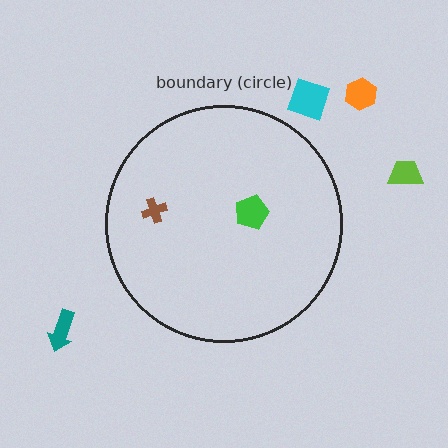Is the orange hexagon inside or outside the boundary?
Outside.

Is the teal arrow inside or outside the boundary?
Outside.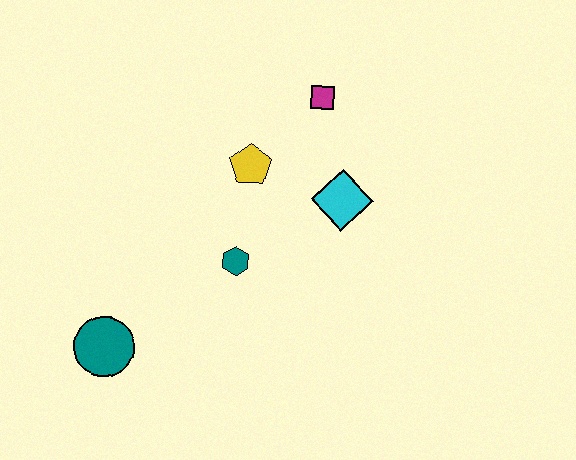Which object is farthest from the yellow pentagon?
The teal circle is farthest from the yellow pentagon.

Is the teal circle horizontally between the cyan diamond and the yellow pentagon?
No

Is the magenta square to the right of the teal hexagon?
Yes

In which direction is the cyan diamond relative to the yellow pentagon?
The cyan diamond is to the right of the yellow pentagon.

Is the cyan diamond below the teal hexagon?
No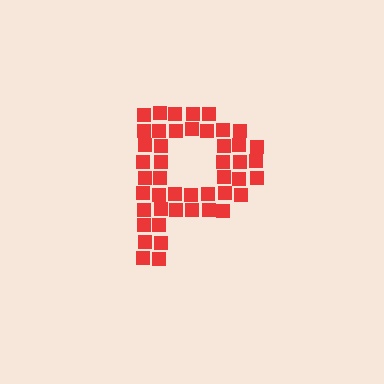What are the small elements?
The small elements are squares.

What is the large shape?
The large shape is the letter P.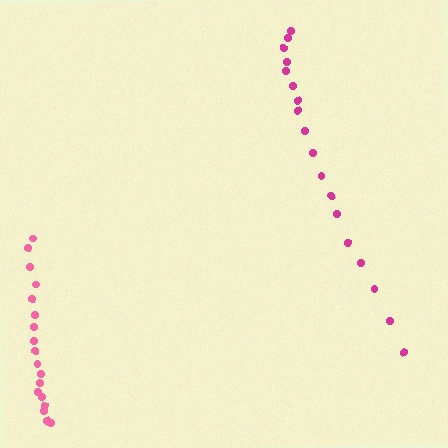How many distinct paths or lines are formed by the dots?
There are 2 distinct paths.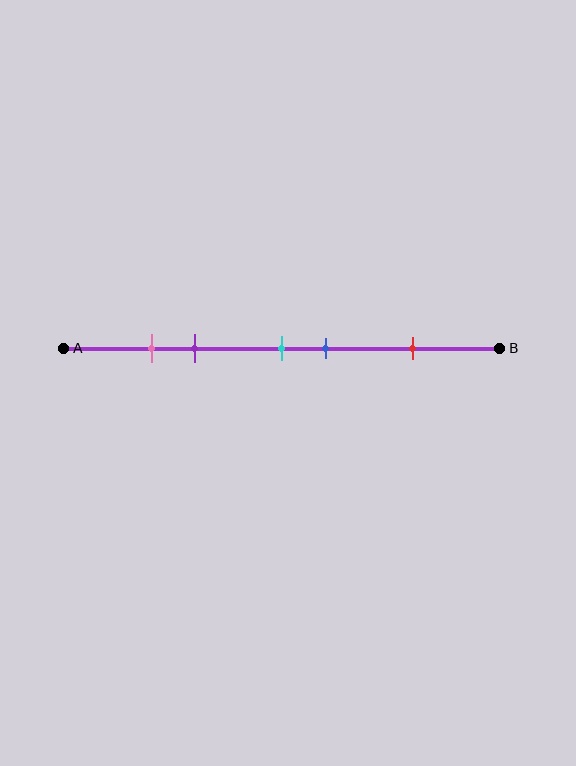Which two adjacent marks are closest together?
The pink and purple marks are the closest adjacent pair.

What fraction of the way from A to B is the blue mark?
The blue mark is approximately 60% (0.6) of the way from A to B.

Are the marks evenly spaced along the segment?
No, the marks are not evenly spaced.